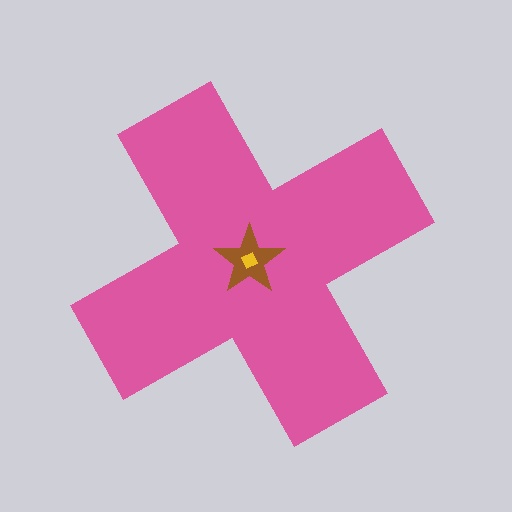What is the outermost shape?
The pink cross.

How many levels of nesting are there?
3.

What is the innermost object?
The yellow square.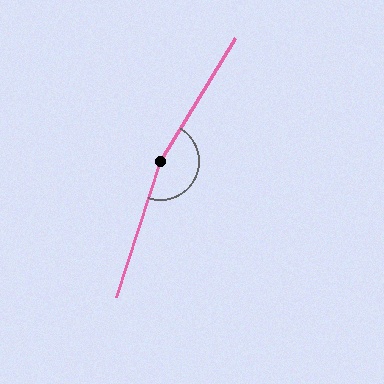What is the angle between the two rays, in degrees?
Approximately 167 degrees.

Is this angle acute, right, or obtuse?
It is obtuse.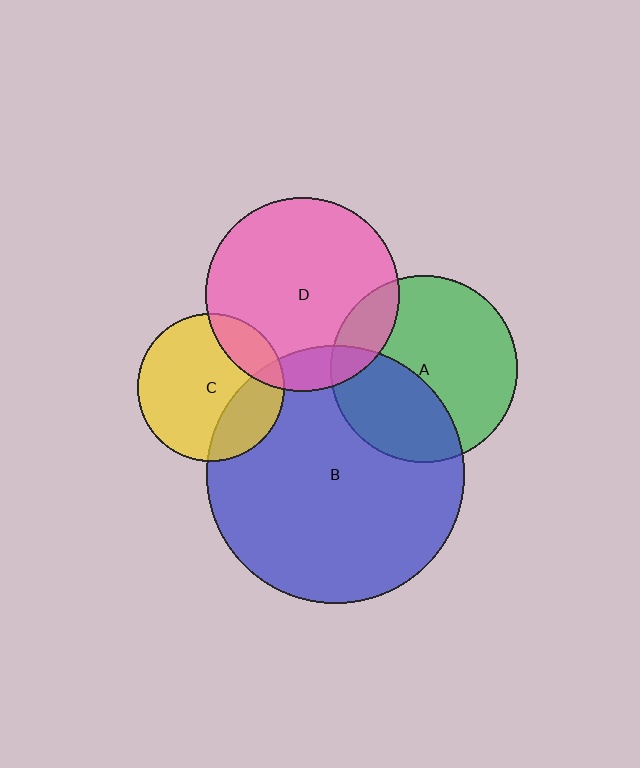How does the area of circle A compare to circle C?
Approximately 1.6 times.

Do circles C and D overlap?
Yes.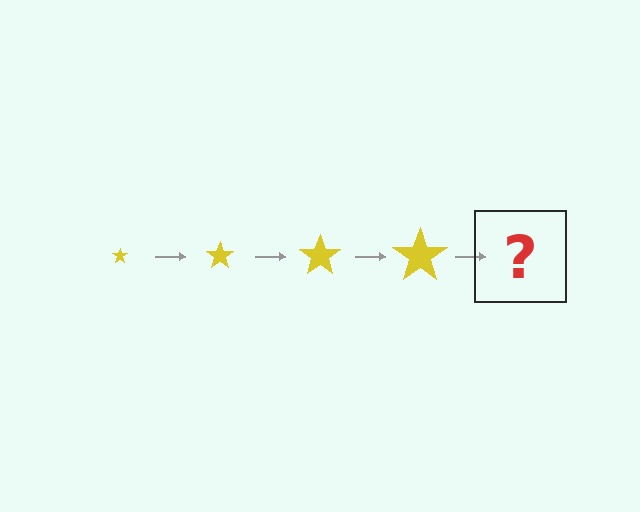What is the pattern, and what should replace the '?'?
The pattern is that the star gets progressively larger each step. The '?' should be a yellow star, larger than the previous one.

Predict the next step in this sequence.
The next step is a yellow star, larger than the previous one.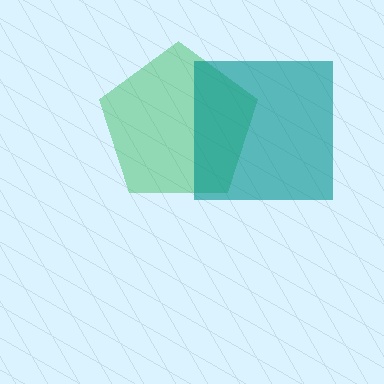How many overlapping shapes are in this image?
There are 2 overlapping shapes in the image.